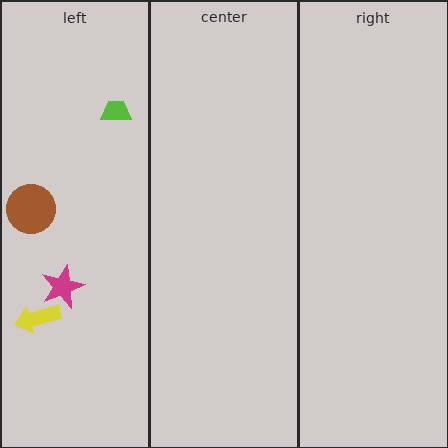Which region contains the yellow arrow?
The left region.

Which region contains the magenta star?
The left region.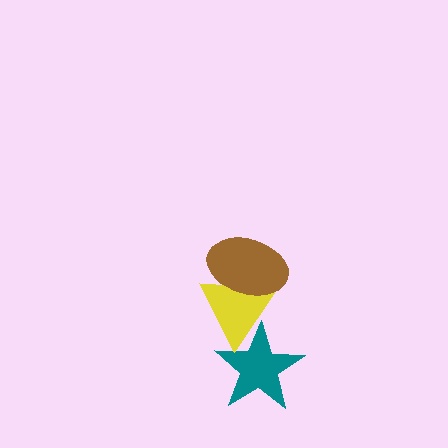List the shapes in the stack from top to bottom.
From top to bottom: the brown ellipse, the yellow triangle, the teal star.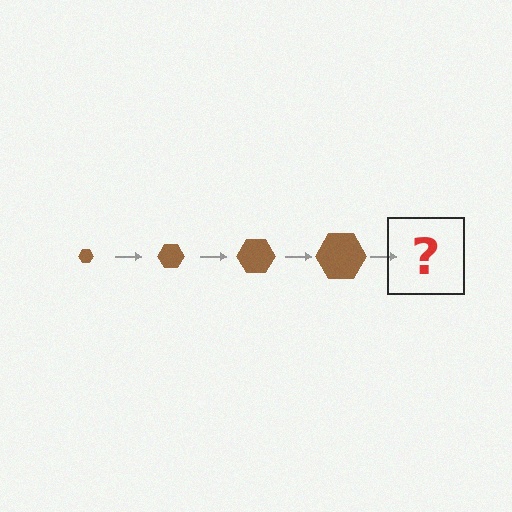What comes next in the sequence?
The next element should be a brown hexagon, larger than the previous one.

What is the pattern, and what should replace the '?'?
The pattern is that the hexagon gets progressively larger each step. The '?' should be a brown hexagon, larger than the previous one.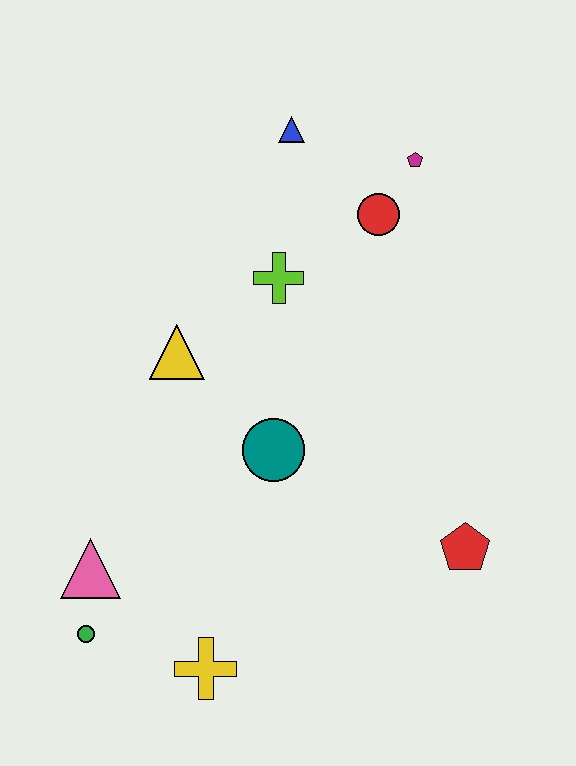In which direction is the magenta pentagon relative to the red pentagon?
The magenta pentagon is above the red pentagon.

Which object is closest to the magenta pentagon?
The red circle is closest to the magenta pentagon.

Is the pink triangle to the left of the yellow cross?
Yes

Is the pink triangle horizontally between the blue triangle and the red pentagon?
No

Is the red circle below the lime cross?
No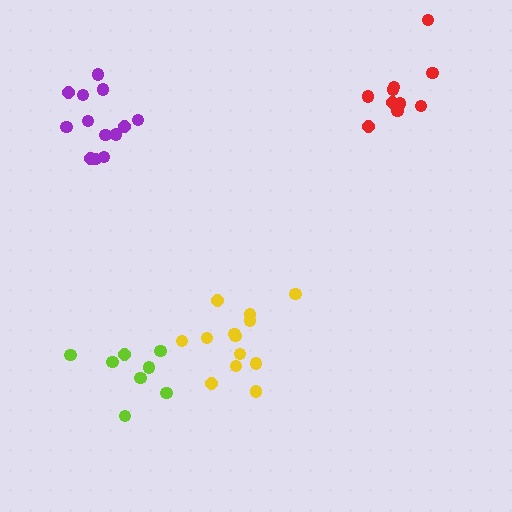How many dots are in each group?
Group 1: 13 dots, Group 2: 8 dots, Group 3: 13 dots, Group 4: 10 dots (44 total).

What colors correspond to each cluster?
The clusters are colored: purple, lime, yellow, red.